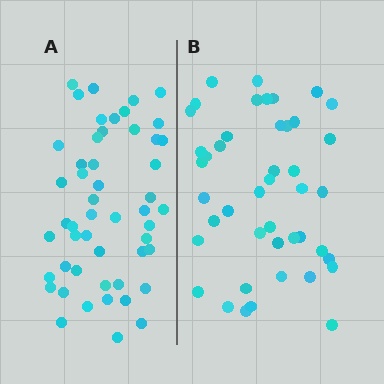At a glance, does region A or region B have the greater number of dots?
Region A (the left region) has more dots.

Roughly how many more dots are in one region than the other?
Region A has roughly 8 or so more dots than region B.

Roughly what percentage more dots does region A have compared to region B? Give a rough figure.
About 15% more.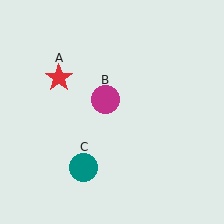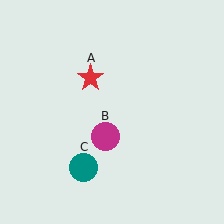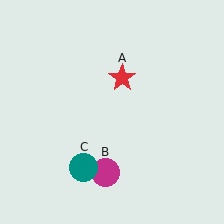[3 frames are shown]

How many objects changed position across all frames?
2 objects changed position: red star (object A), magenta circle (object B).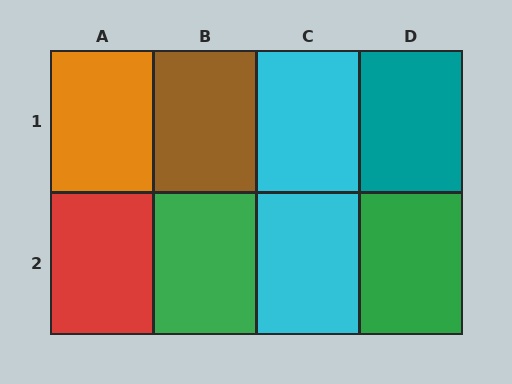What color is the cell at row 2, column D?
Green.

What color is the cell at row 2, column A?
Red.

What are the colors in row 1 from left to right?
Orange, brown, cyan, teal.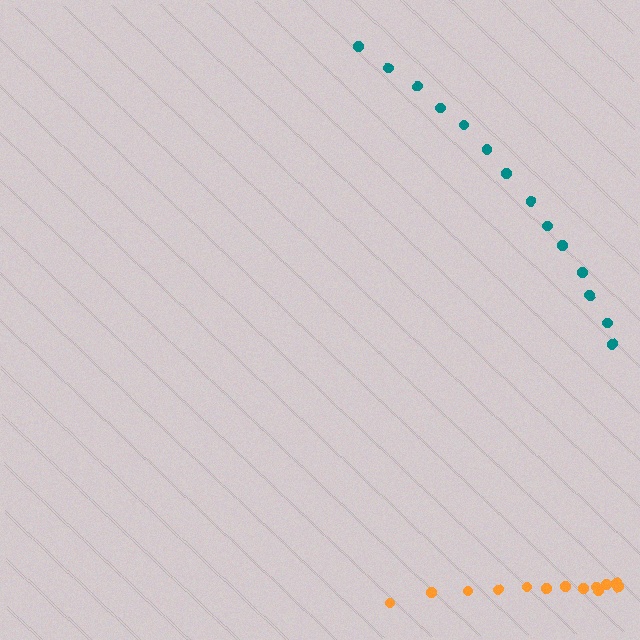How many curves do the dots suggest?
There are 2 distinct paths.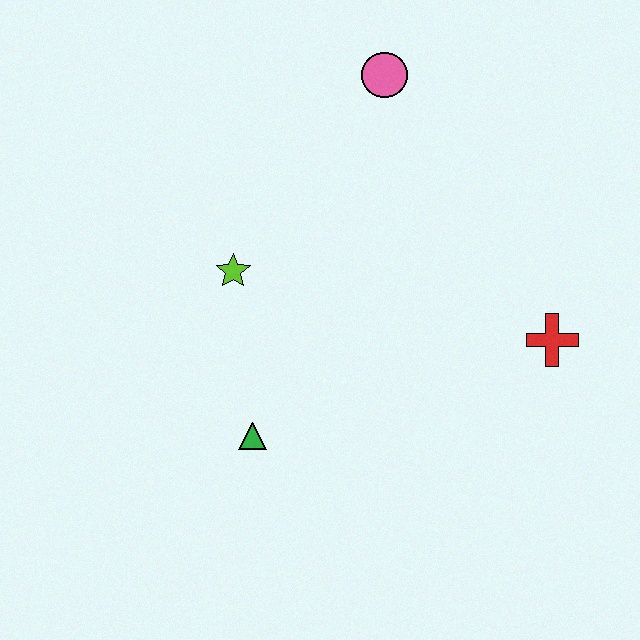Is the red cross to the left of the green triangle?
No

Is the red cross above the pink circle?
No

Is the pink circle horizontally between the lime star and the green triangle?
No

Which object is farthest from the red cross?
The lime star is farthest from the red cross.